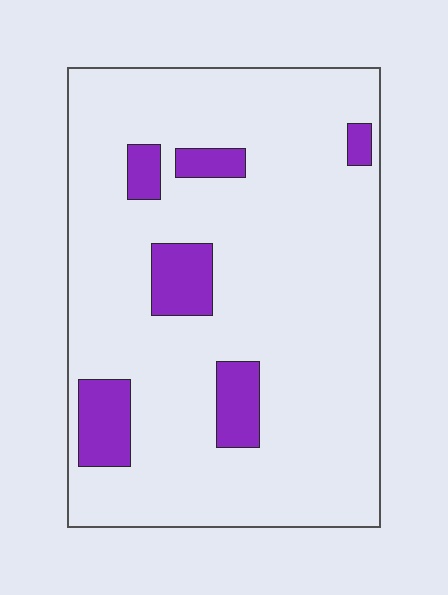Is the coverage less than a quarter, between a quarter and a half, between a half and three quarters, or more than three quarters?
Less than a quarter.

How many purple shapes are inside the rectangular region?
6.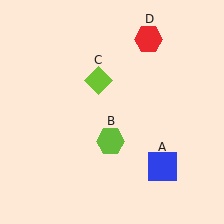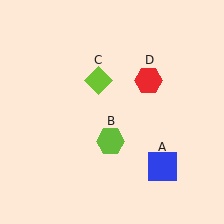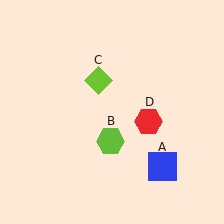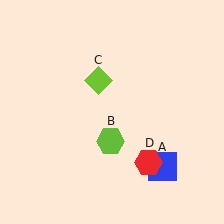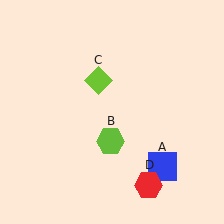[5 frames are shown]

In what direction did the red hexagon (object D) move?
The red hexagon (object D) moved down.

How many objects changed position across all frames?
1 object changed position: red hexagon (object D).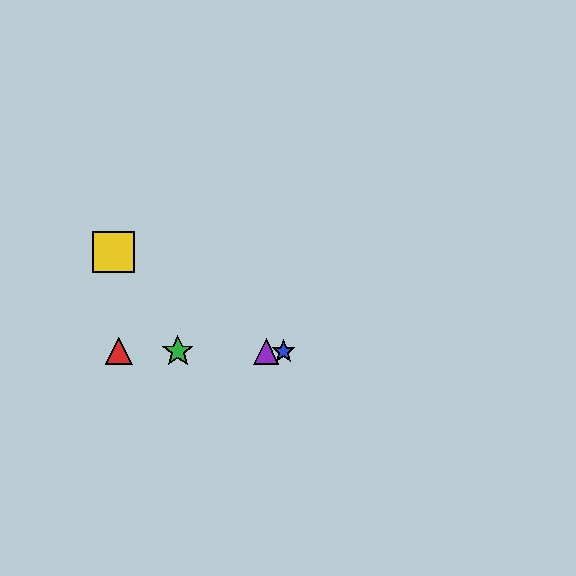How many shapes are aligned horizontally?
4 shapes (the red triangle, the blue star, the green star, the purple triangle) are aligned horizontally.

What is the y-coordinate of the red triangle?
The red triangle is at y≈351.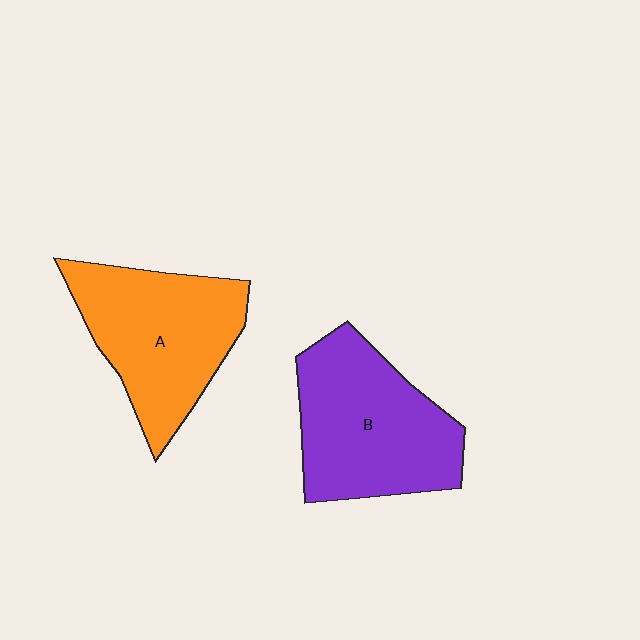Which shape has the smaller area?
Shape A (orange).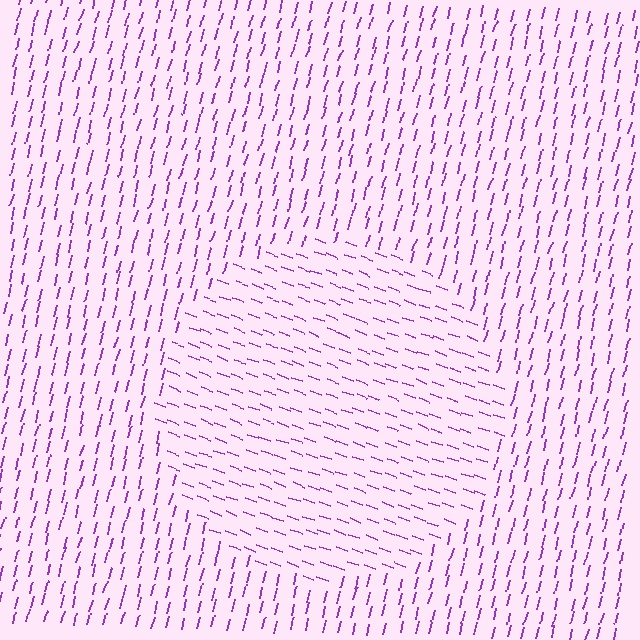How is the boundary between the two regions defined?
The boundary is defined purely by a change in line orientation (approximately 84 degrees difference). All lines are the same color and thickness.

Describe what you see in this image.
The image is filled with small purple line segments. A circle region in the image has lines oriented differently from the surrounding lines, creating a visible texture boundary.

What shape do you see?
I see a circle.